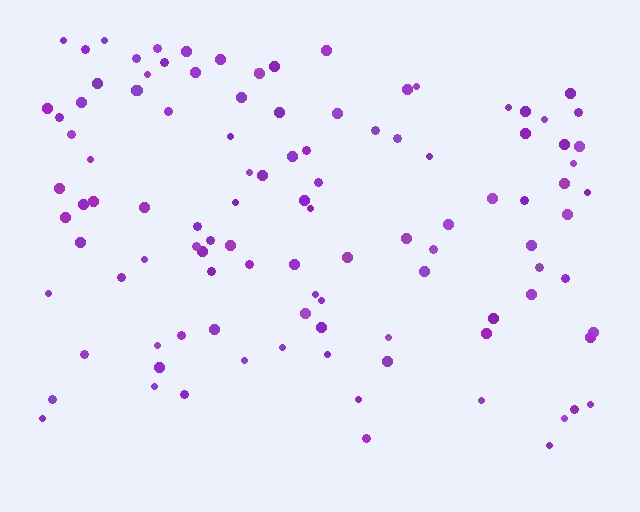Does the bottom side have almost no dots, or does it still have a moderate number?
Still a moderate number, just noticeably fewer than the top.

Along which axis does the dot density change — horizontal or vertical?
Vertical.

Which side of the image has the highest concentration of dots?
The top.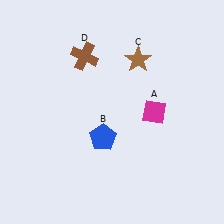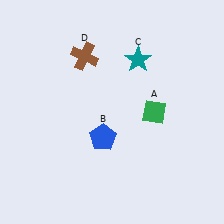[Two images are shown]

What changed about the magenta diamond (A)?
In Image 1, A is magenta. In Image 2, it changed to green.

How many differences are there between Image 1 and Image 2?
There are 2 differences between the two images.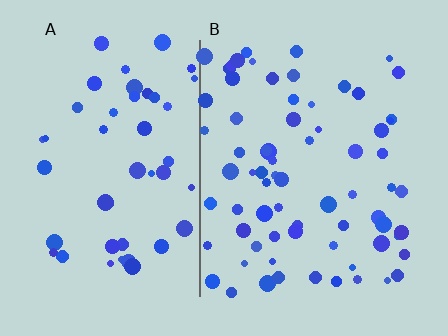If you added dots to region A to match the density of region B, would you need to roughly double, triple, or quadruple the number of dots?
Approximately double.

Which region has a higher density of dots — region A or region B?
B (the right).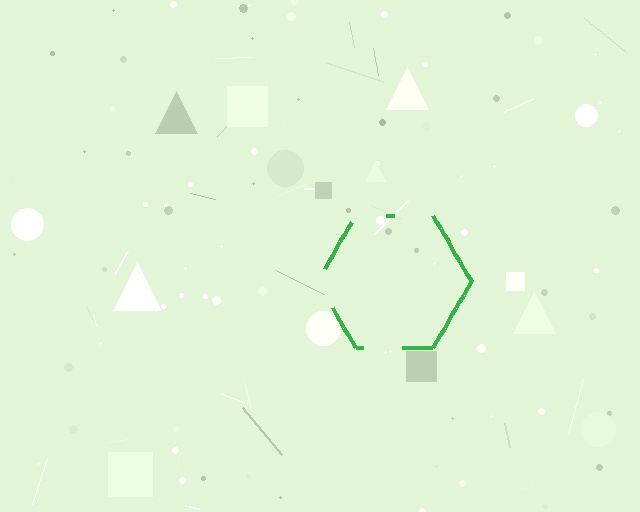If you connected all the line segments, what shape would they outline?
They would outline a hexagon.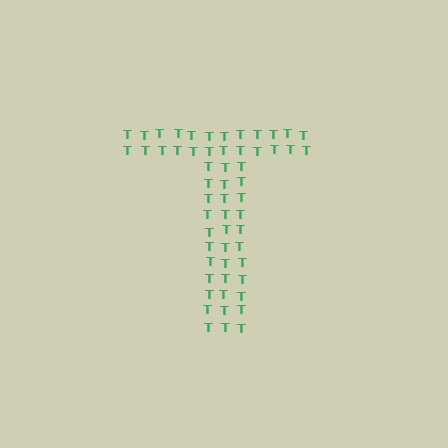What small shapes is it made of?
It is made of small letter T's.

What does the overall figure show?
The overall figure shows the letter T.